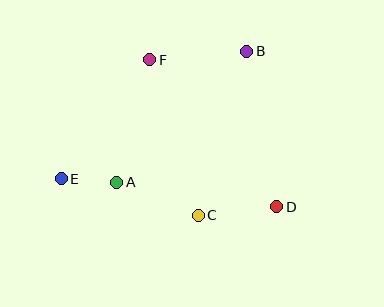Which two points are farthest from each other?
Points B and E are farthest from each other.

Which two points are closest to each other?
Points A and E are closest to each other.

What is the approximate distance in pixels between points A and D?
The distance between A and D is approximately 162 pixels.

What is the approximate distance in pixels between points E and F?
The distance between E and F is approximately 148 pixels.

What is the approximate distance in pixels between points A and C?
The distance between A and C is approximately 87 pixels.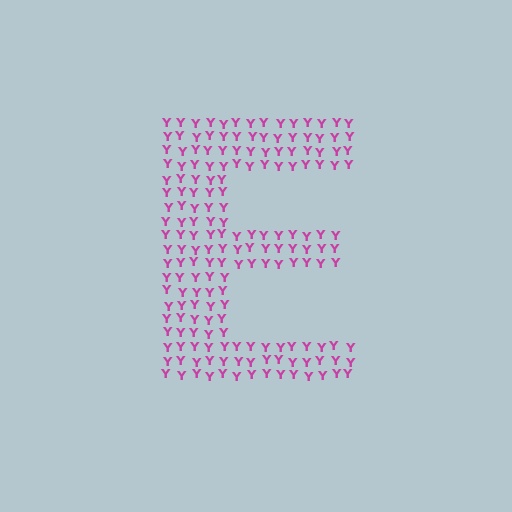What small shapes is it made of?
It is made of small letter Y's.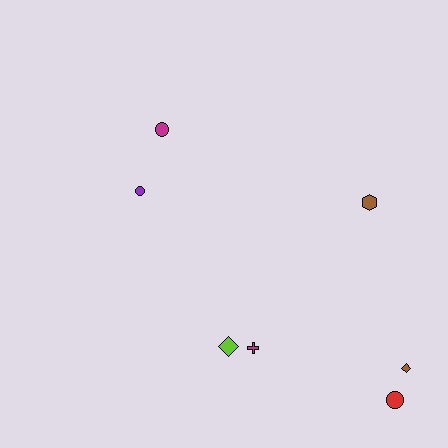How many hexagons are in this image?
There is 1 hexagon.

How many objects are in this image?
There are 7 objects.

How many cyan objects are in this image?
There are no cyan objects.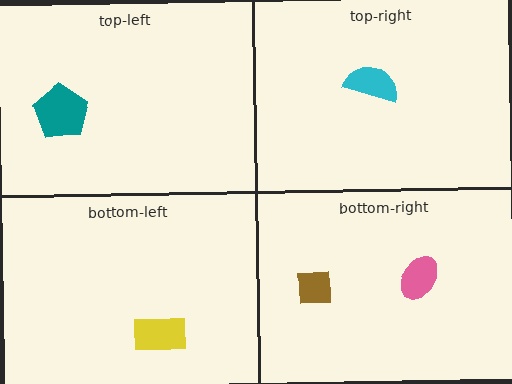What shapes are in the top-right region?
The cyan semicircle.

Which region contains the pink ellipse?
The bottom-right region.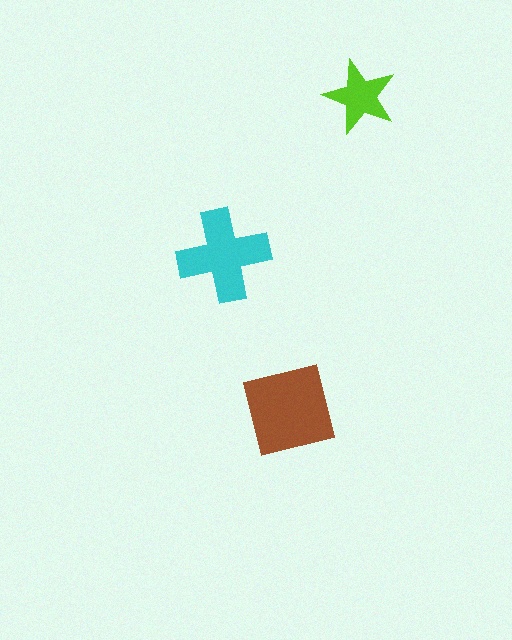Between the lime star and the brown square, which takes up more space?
The brown square.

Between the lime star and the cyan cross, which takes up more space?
The cyan cross.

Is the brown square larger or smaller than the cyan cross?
Larger.